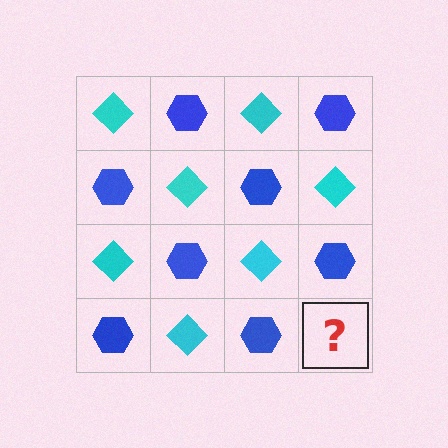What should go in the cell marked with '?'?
The missing cell should contain a cyan diamond.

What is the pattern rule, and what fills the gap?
The rule is that it alternates cyan diamond and blue hexagon in a checkerboard pattern. The gap should be filled with a cyan diamond.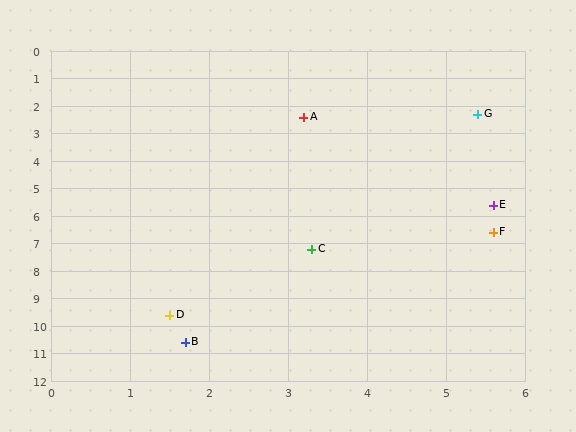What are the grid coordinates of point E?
Point E is at approximately (5.6, 5.6).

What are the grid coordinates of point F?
Point F is at approximately (5.6, 6.6).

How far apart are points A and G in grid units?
Points A and G are about 2.2 grid units apart.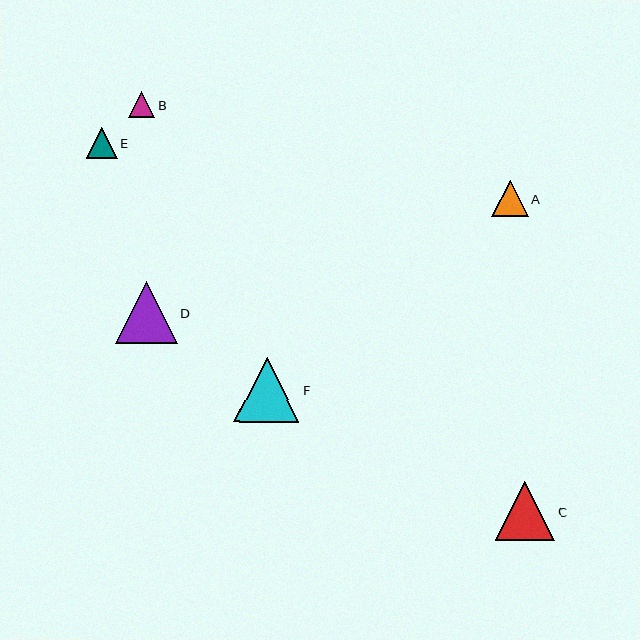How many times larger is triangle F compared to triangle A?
Triangle F is approximately 1.8 times the size of triangle A.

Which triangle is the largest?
Triangle F is the largest with a size of approximately 65 pixels.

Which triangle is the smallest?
Triangle B is the smallest with a size of approximately 26 pixels.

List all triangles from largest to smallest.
From largest to smallest: F, D, C, A, E, B.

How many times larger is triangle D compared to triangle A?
Triangle D is approximately 1.7 times the size of triangle A.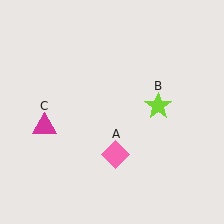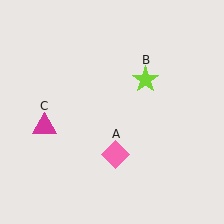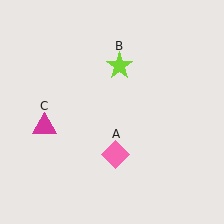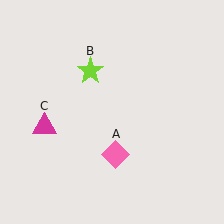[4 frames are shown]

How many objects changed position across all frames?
1 object changed position: lime star (object B).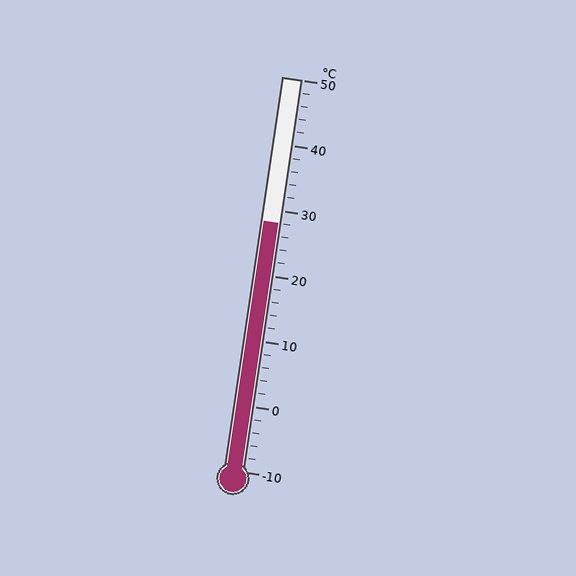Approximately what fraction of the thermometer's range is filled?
The thermometer is filled to approximately 65% of its range.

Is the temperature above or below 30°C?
The temperature is below 30°C.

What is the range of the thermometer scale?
The thermometer scale ranges from -10°C to 50°C.